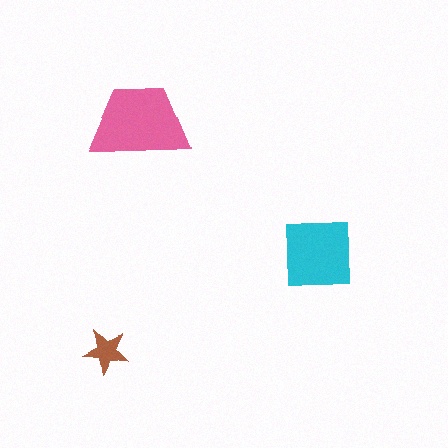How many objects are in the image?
There are 3 objects in the image.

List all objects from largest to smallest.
The pink trapezoid, the cyan square, the brown star.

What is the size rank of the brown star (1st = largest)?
3rd.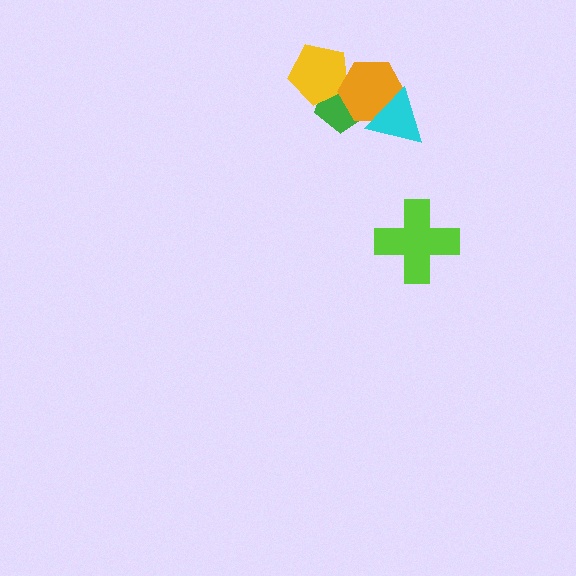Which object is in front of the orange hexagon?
The cyan triangle is in front of the orange hexagon.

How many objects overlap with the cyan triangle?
1 object overlaps with the cyan triangle.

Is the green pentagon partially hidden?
Yes, it is partially covered by another shape.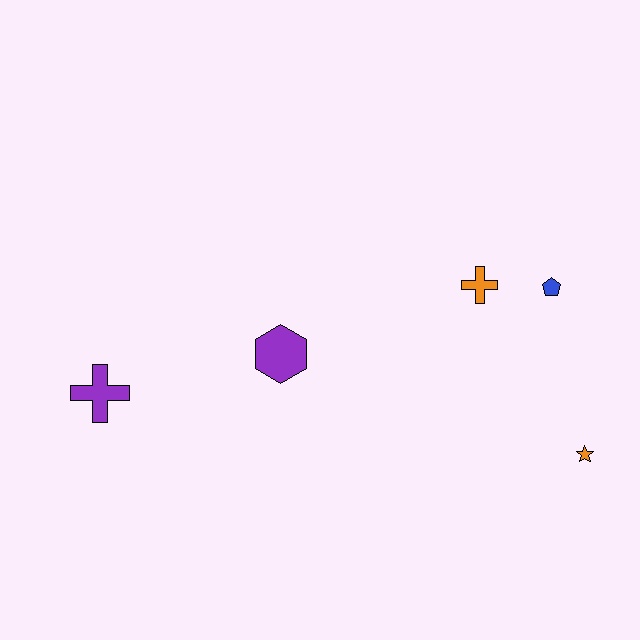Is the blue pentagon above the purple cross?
Yes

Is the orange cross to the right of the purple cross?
Yes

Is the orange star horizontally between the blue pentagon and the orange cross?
No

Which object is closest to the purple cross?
The purple hexagon is closest to the purple cross.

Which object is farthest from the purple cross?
The orange star is farthest from the purple cross.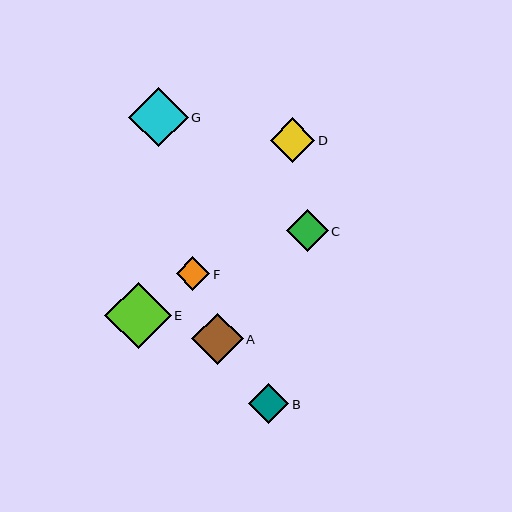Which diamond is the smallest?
Diamond F is the smallest with a size of approximately 33 pixels.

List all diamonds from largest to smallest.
From largest to smallest: E, G, A, D, C, B, F.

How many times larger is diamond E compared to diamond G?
Diamond E is approximately 1.1 times the size of diamond G.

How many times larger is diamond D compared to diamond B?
Diamond D is approximately 1.1 times the size of diamond B.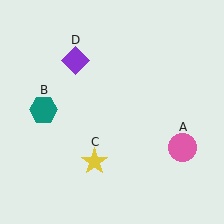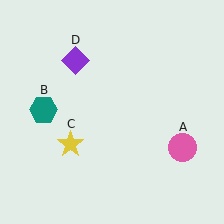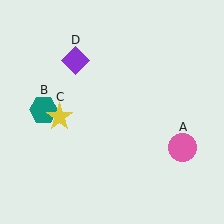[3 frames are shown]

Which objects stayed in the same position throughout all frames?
Pink circle (object A) and teal hexagon (object B) and purple diamond (object D) remained stationary.